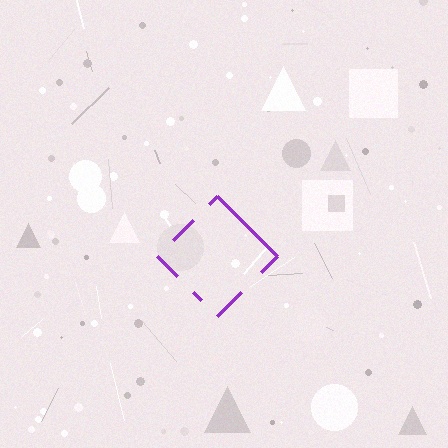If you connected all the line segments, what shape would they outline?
They would outline a diamond.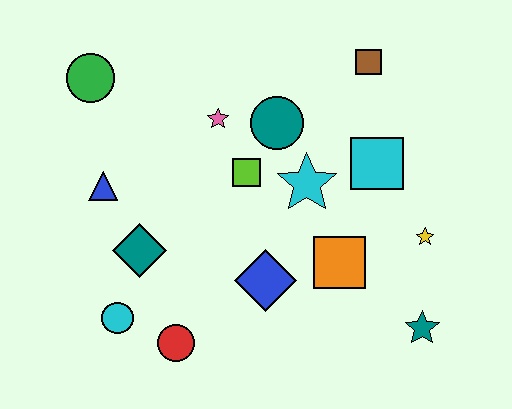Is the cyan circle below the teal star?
No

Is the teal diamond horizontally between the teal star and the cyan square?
No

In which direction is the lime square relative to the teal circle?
The lime square is below the teal circle.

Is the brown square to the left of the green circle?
No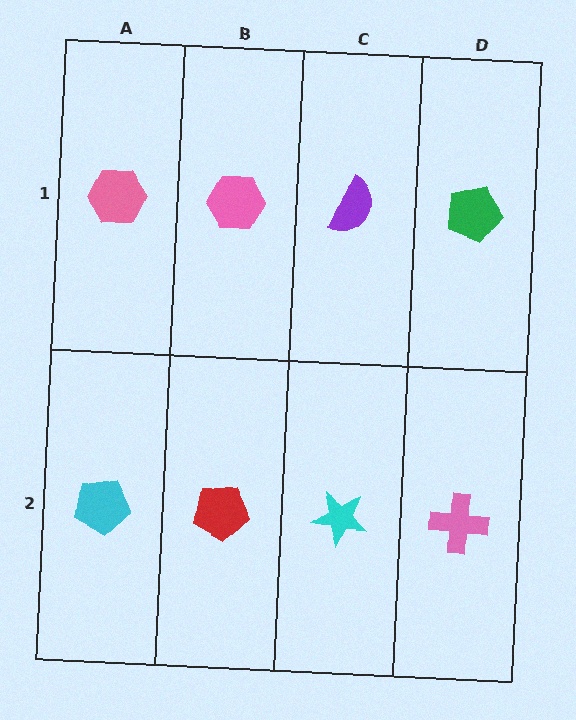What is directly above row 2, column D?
A green pentagon.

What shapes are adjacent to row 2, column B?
A pink hexagon (row 1, column B), a cyan pentagon (row 2, column A), a cyan star (row 2, column C).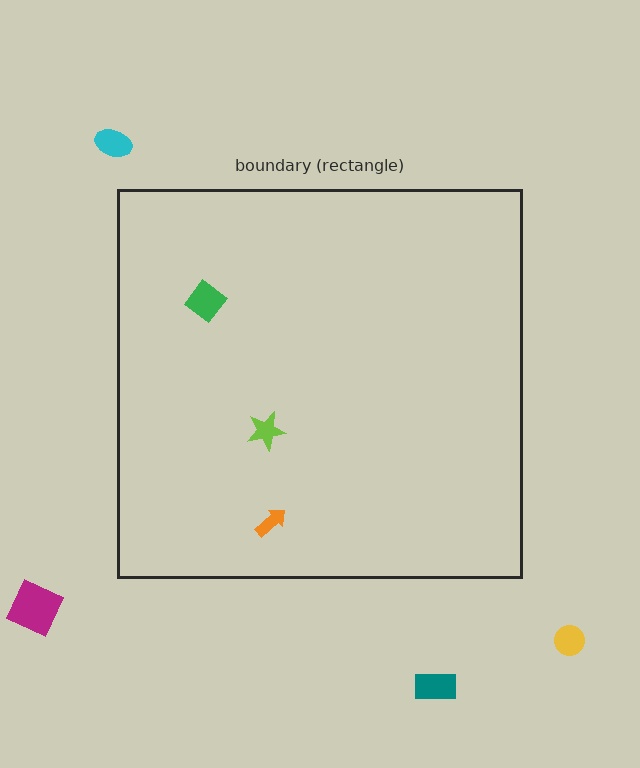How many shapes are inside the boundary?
3 inside, 4 outside.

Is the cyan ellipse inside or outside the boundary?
Outside.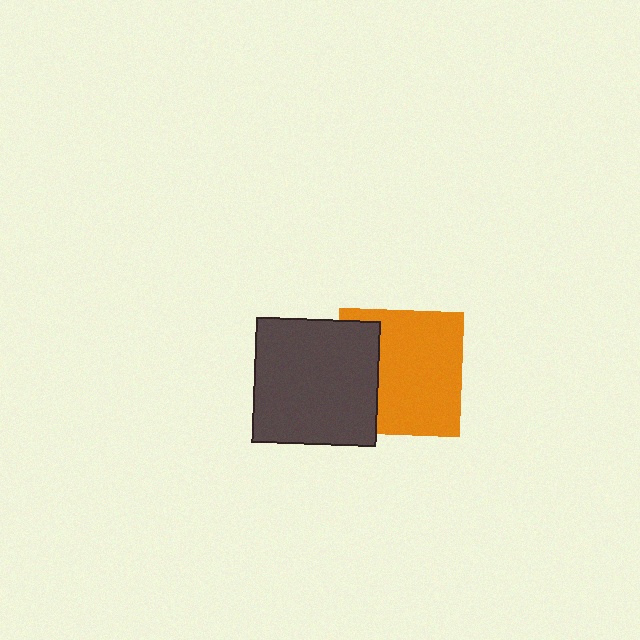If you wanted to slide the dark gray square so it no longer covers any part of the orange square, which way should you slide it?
Slide it left — that is the most direct way to separate the two shapes.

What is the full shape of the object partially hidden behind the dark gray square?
The partially hidden object is an orange square.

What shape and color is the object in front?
The object in front is a dark gray square.